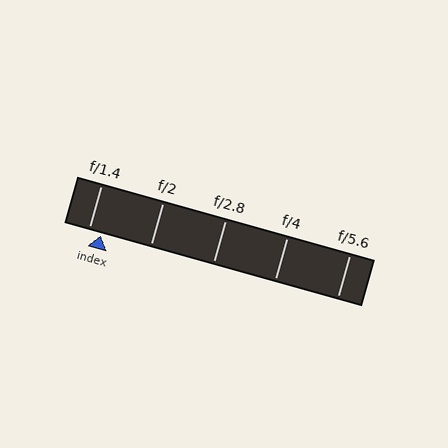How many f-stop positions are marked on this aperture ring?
There are 5 f-stop positions marked.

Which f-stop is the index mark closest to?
The index mark is closest to f/1.4.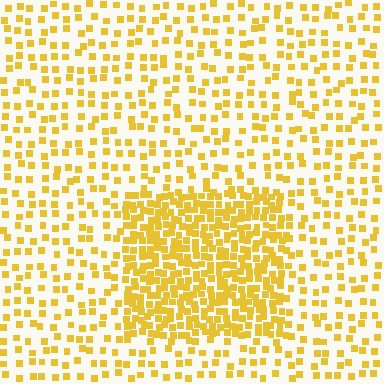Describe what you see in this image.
The image contains small yellow elements arranged at two different densities. A rectangle-shaped region is visible where the elements are more densely packed than the surrounding area.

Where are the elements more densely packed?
The elements are more densely packed inside the rectangle boundary.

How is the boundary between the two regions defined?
The boundary is defined by a change in element density (approximately 2.6x ratio). All elements are the same color, size, and shape.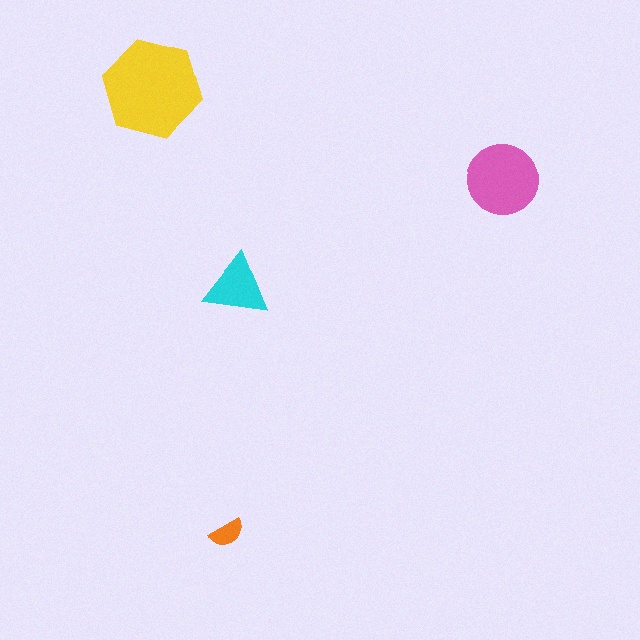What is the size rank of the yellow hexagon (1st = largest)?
1st.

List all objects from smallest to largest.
The orange semicircle, the cyan triangle, the pink circle, the yellow hexagon.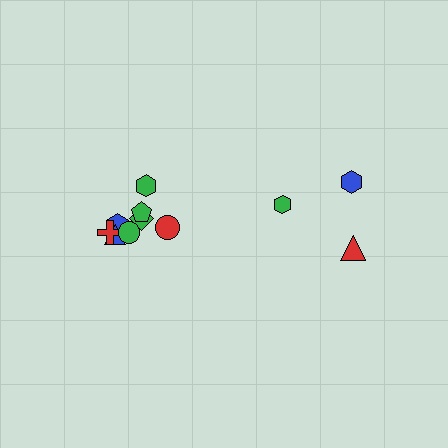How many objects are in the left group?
There are 8 objects.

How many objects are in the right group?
There are 3 objects.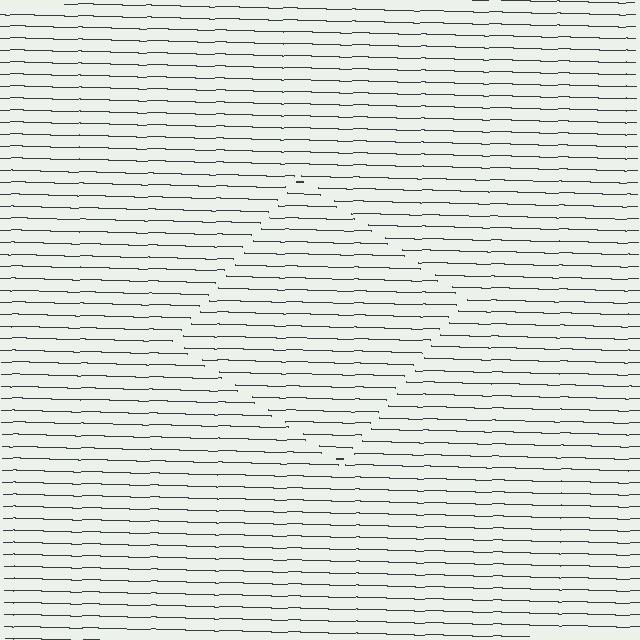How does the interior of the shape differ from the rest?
The interior of the shape contains the same grating, shifted by half a period — the contour is defined by the phase discontinuity where line-ends from the inner and outer gratings abut.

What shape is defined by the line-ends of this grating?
An illusory square. The interior of the shape contains the same grating, shifted by half a period — the contour is defined by the phase discontinuity where line-ends from the inner and outer gratings abut.